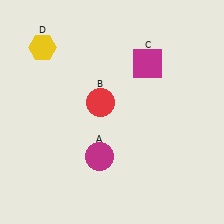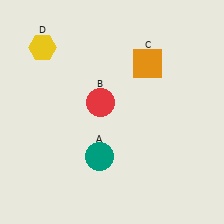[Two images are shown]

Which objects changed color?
A changed from magenta to teal. C changed from magenta to orange.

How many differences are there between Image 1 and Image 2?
There are 2 differences between the two images.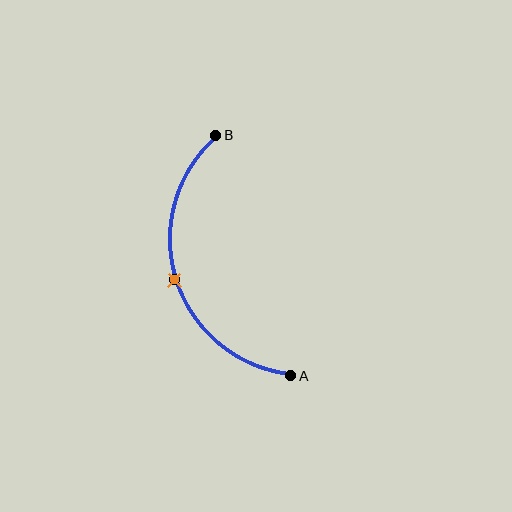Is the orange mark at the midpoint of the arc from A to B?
Yes. The orange mark lies on the arc at equal arc-length from both A and B — it is the arc midpoint.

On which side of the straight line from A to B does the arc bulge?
The arc bulges to the left of the straight line connecting A and B.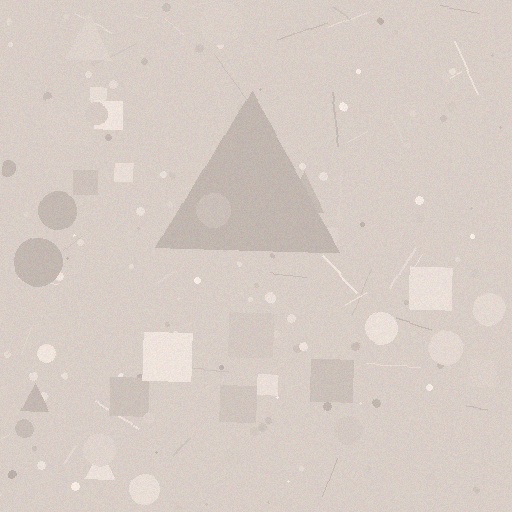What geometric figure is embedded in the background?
A triangle is embedded in the background.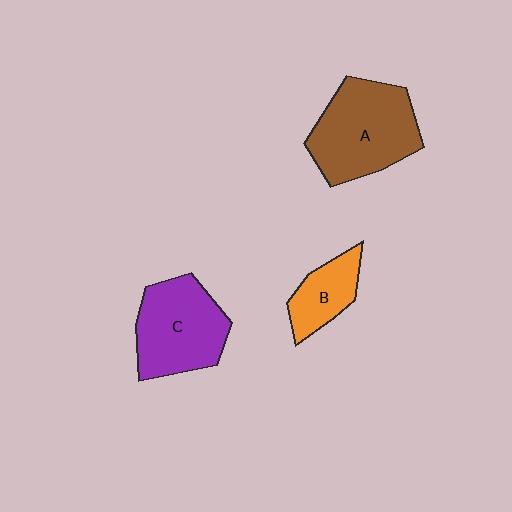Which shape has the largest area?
Shape A (brown).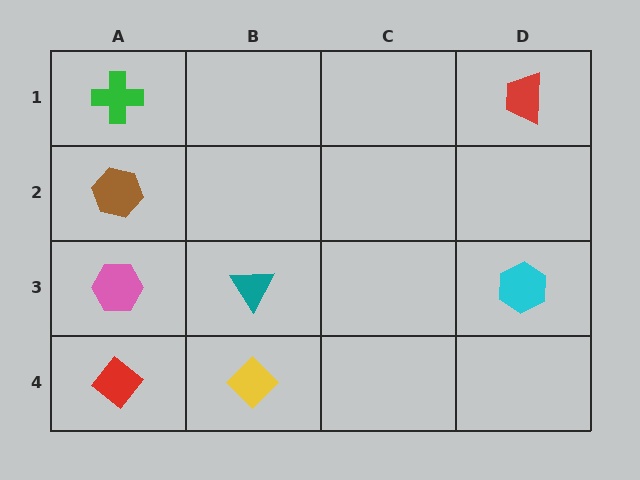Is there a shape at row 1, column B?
No, that cell is empty.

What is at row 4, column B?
A yellow diamond.